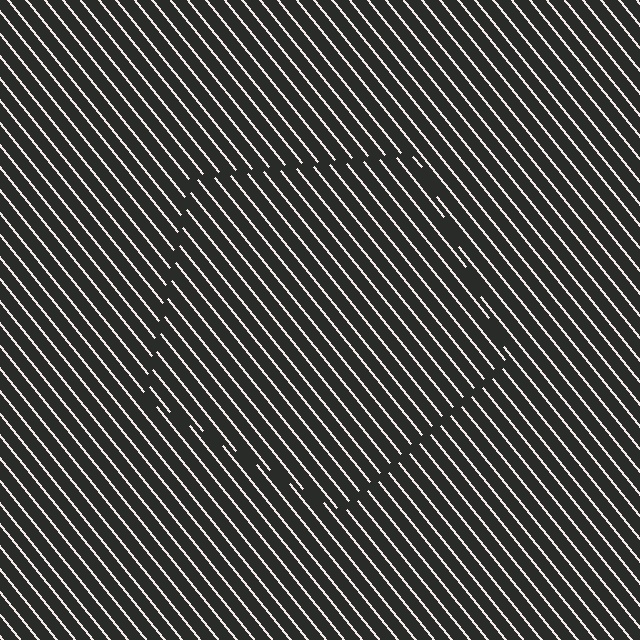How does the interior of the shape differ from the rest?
The interior of the shape contains the same grating, shifted by half a period — the contour is defined by the phase discontinuity where line-ends from the inner and outer gratings abut.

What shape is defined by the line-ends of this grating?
An illusory pentagon. The interior of the shape contains the same grating, shifted by half a period — the contour is defined by the phase discontinuity where line-ends from the inner and outer gratings abut.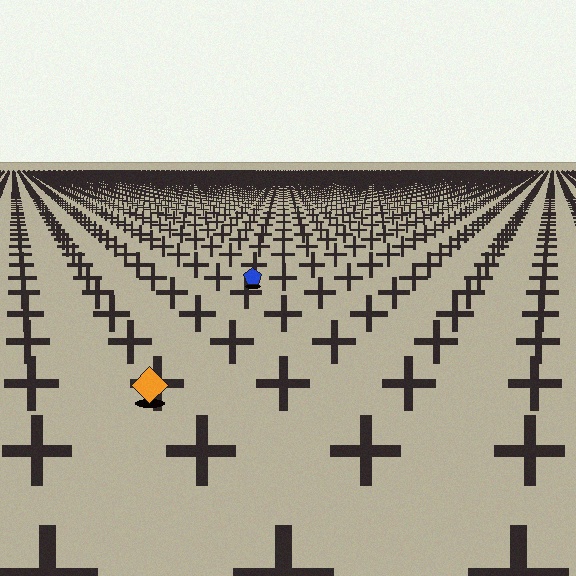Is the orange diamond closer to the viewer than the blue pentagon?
Yes. The orange diamond is closer — you can tell from the texture gradient: the ground texture is coarser near it.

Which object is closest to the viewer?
The orange diamond is closest. The texture marks near it are larger and more spread out.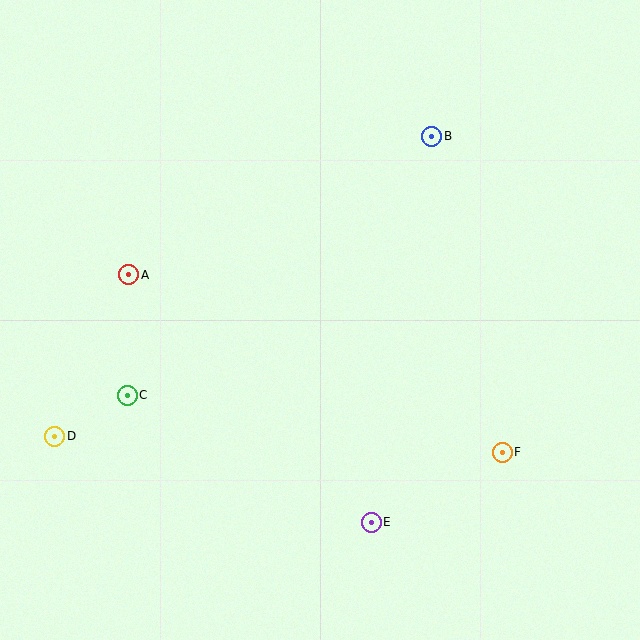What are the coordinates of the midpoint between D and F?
The midpoint between D and F is at (279, 444).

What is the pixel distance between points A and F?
The distance between A and F is 414 pixels.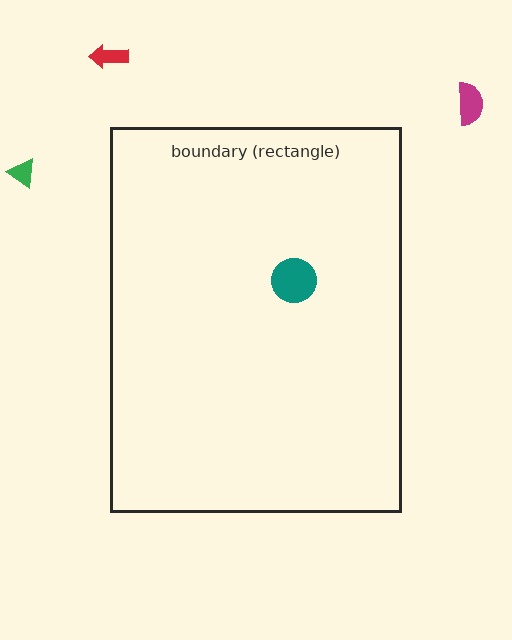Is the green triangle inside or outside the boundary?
Outside.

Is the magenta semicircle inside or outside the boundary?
Outside.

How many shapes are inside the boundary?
1 inside, 3 outside.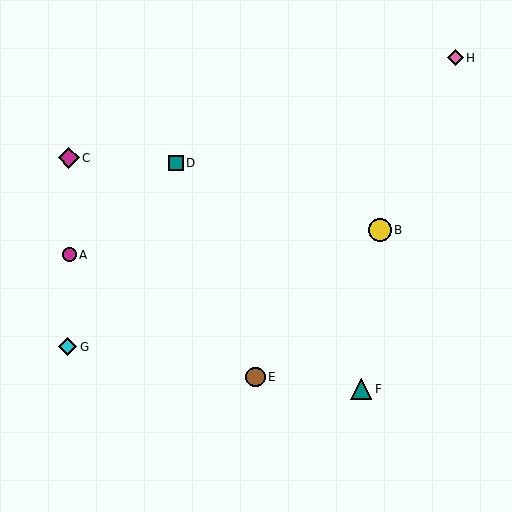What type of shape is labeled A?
Shape A is a magenta circle.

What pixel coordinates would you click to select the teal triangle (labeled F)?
Click at (361, 389) to select the teal triangle F.